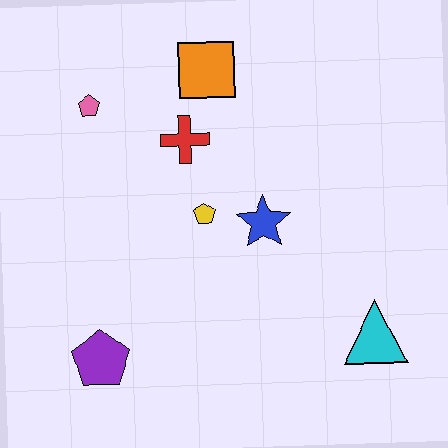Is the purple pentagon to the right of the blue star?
No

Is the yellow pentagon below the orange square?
Yes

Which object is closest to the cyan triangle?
The blue star is closest to the cyan triangle.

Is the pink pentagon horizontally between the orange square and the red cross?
No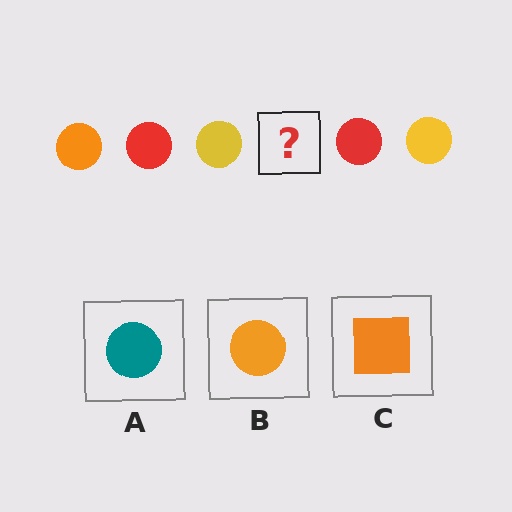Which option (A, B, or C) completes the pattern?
B.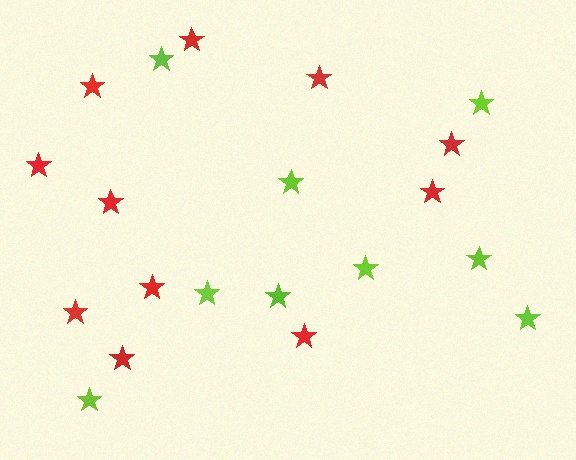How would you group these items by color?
There are 2 groups: one group of red stars (11) and one group of lime stars (9).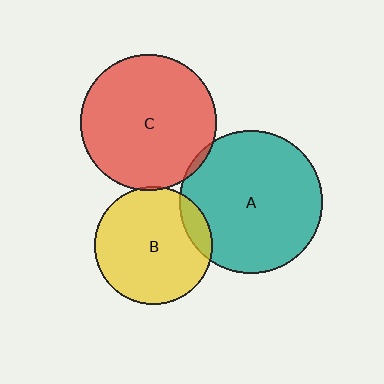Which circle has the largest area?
Circle A (teal).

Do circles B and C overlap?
Yes.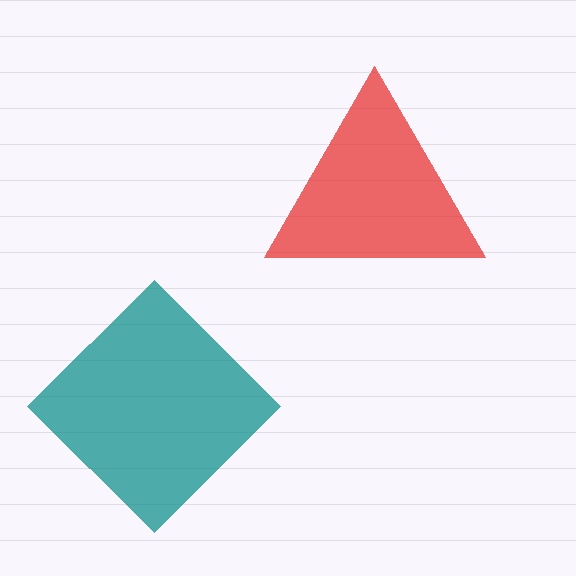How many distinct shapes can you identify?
There are 2 distinct shapes: a red triangle, a teal diamond.